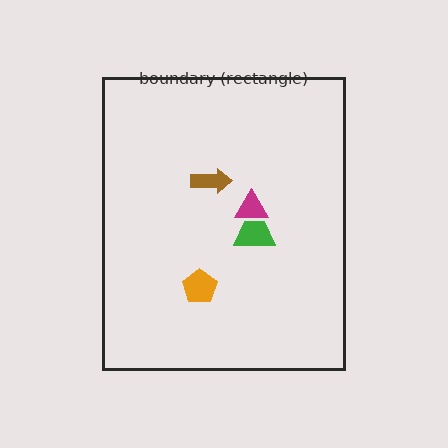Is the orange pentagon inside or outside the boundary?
Inside.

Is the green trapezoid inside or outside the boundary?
Inside.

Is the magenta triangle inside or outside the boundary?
Inside.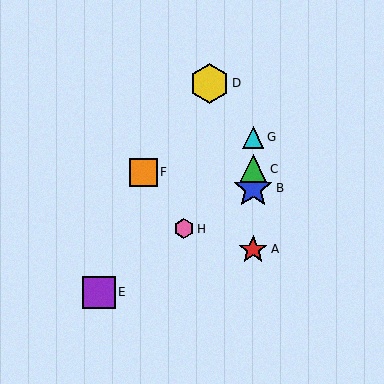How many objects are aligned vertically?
4 objects (A, B, C, G) are aligned vertically.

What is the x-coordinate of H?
Object H is at x≈184.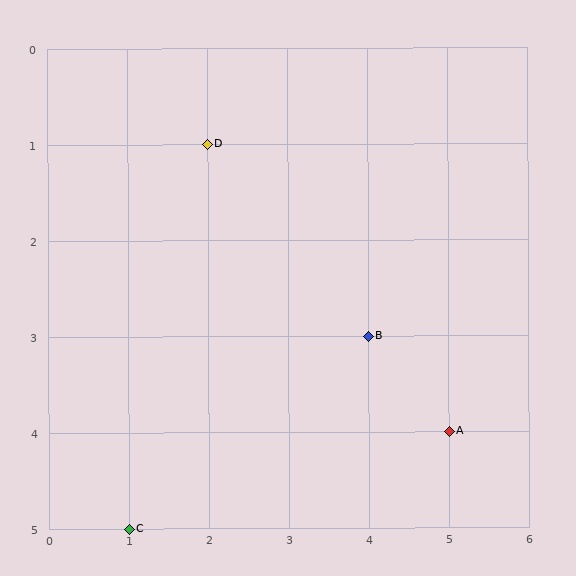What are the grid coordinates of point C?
Point C is at grid coordinates (1, 5).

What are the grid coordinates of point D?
Point D is at grid coordinates (2, 1).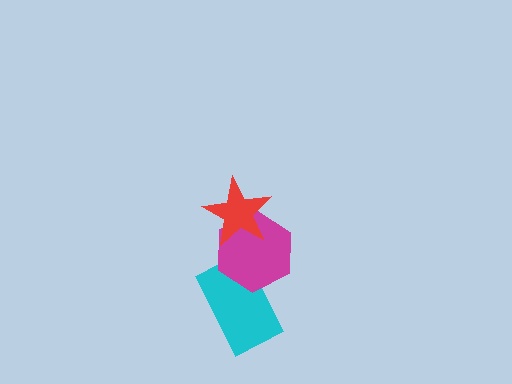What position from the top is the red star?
The red star is 1st from the top.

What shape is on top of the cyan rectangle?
The magenta hexagon is on top of the cyan rectangle.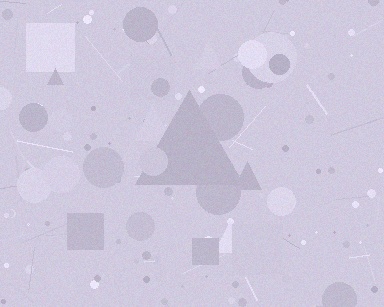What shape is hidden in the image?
A triangle is hidden in the image.